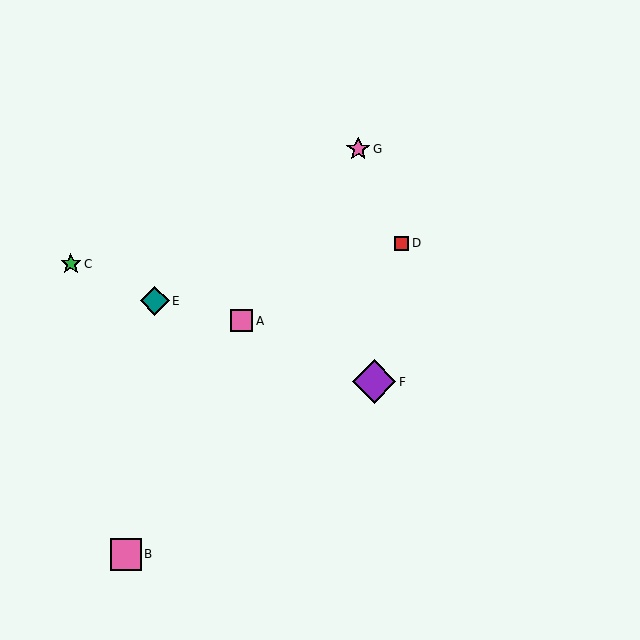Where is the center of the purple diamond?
The center of the purple diamond is at (374, 382).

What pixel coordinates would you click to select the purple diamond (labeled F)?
Click at (374, 382) to select the purple diamond F.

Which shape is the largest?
The purple diamond (labeled F) is the largest.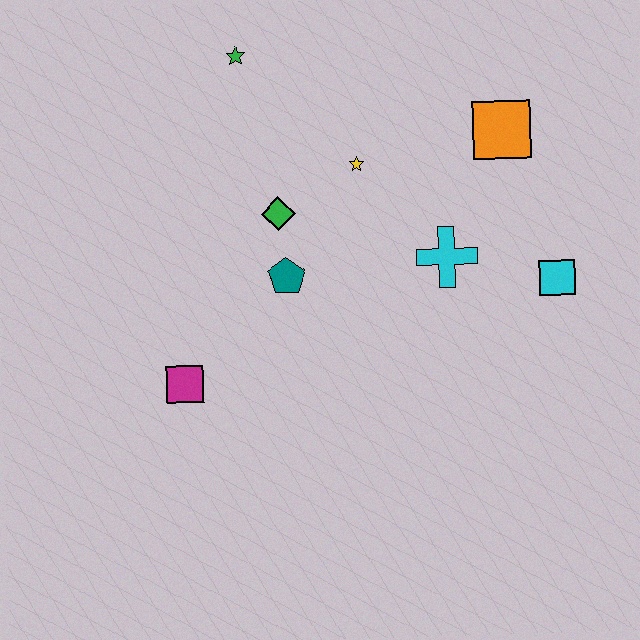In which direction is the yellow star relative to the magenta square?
The yellow star is above the magenta square.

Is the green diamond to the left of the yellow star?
Yes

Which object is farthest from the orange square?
The magenta square is farthest from the orange square.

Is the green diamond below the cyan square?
No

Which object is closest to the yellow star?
The green diamond is closest to the yellow star.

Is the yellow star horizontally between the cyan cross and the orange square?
No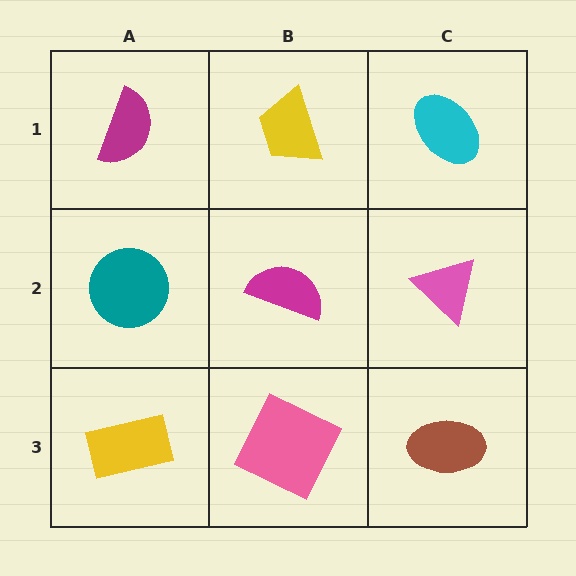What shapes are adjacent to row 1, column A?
A teal circle (row 2, column A), a yellow trapezoid (row 1, column B).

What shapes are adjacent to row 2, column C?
A cyan ellipse (row 1, column C), a brown ellipse (row 3, column C), a magenta semicircle (row 2, column B).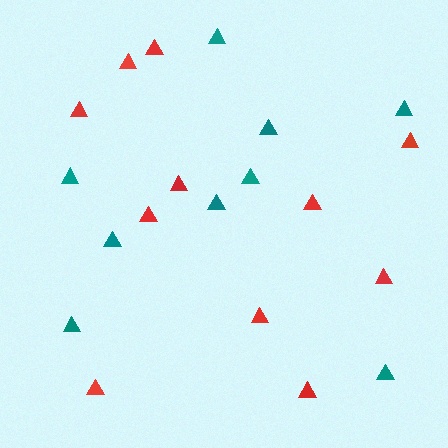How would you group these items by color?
There are 2 groups: one group of red triangles (11) and one group of teal triangles (9).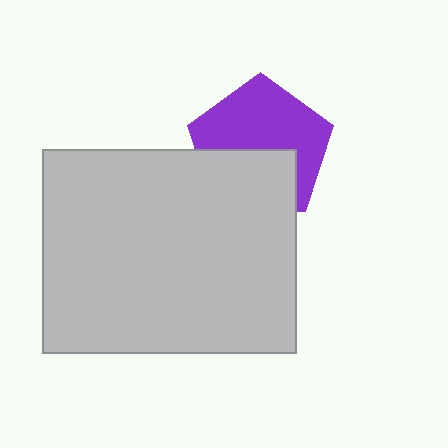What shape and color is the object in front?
The object in front is a light gray rectangle.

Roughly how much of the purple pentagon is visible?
About half of it is visible (roughly 59%).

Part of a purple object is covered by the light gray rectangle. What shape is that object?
It is a pentagon.